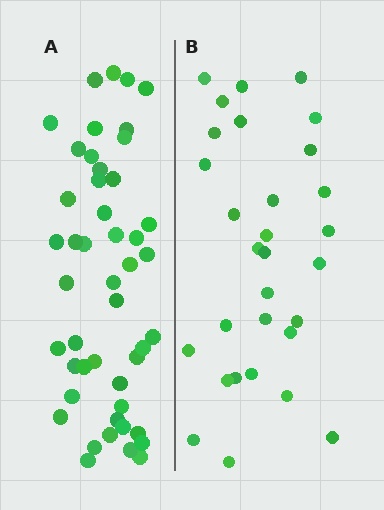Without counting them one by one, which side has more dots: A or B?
Region A (the left region) has more dots.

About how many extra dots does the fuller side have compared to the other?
Region A has approximately 15 more dots than region B.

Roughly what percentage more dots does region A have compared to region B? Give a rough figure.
About 55% more.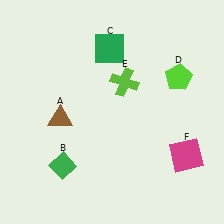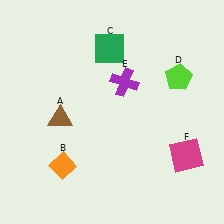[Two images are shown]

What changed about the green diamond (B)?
In Image 1, B is green. In Image 2, it changed to orange.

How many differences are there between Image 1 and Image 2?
There are 2 differences between the two images.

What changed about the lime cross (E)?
In Image 1, E is lime. In Image 2, it changed to purple.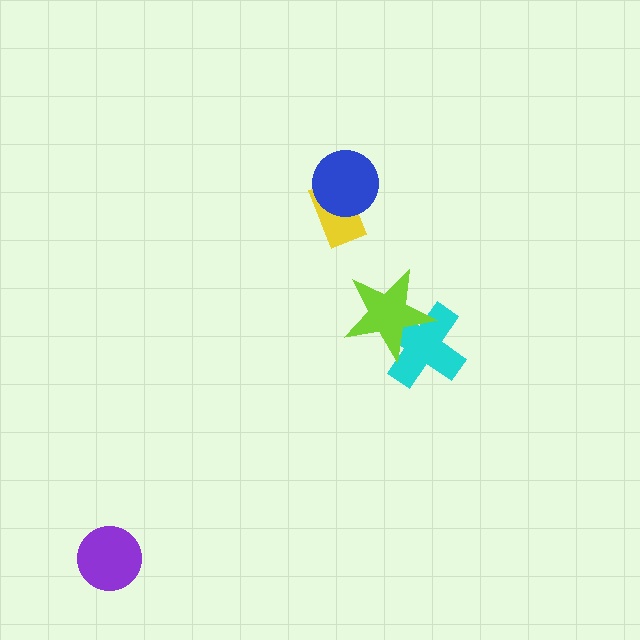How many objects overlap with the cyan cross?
1 object overlaps with the cyan cross.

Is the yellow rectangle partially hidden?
Yes, it is partially covered by another shape.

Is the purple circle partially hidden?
No, no other shape covers it.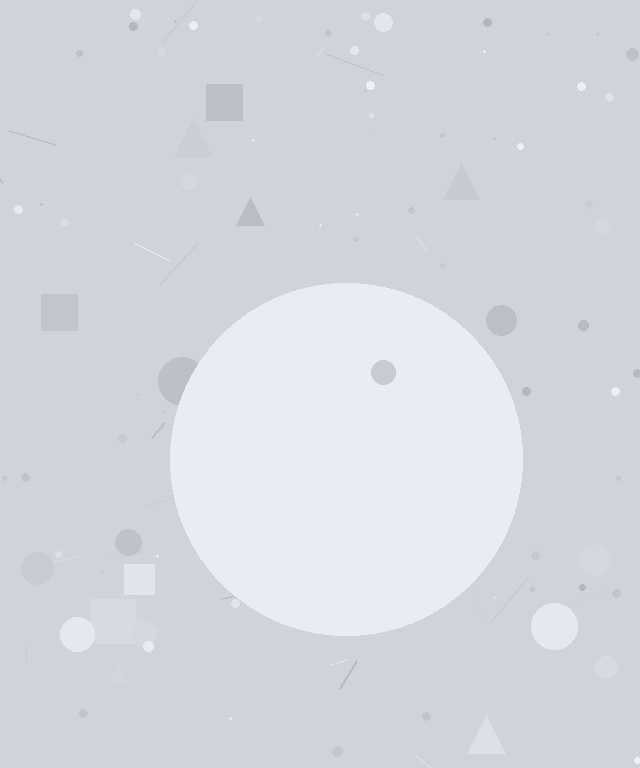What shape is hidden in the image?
A circle is hidden in the image.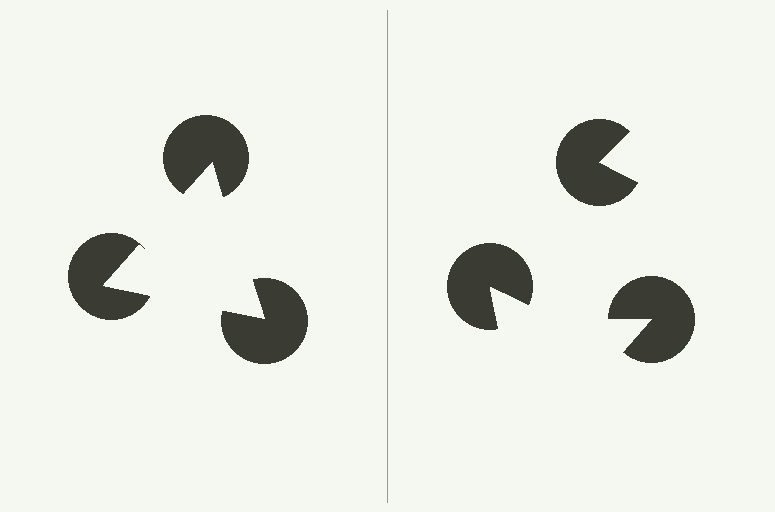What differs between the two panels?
The pac-man discs are positioned identically on both sides; only the wedge orientations differ. On the left they align to a triangle; on the right they are misaligned.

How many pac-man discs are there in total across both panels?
6 — 3 on each side.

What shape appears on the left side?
An illusory triangle.